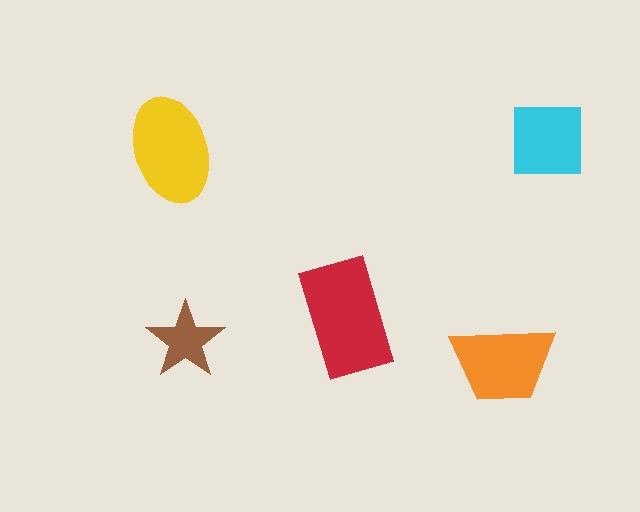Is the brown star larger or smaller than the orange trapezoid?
Smaller.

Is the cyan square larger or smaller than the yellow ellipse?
Smaller.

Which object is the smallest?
The brown star.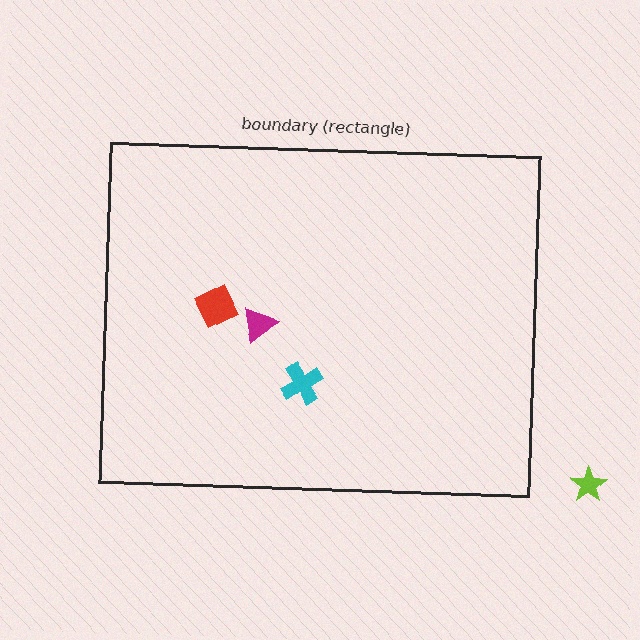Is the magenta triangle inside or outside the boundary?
Inside.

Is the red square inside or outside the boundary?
Inside.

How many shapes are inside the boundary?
3 inside, 1 outside.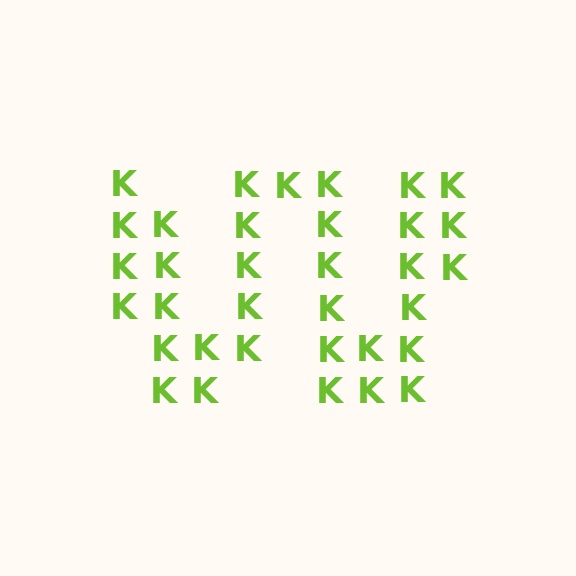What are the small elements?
The small elements are letter K's.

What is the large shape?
The large shape is the letter W.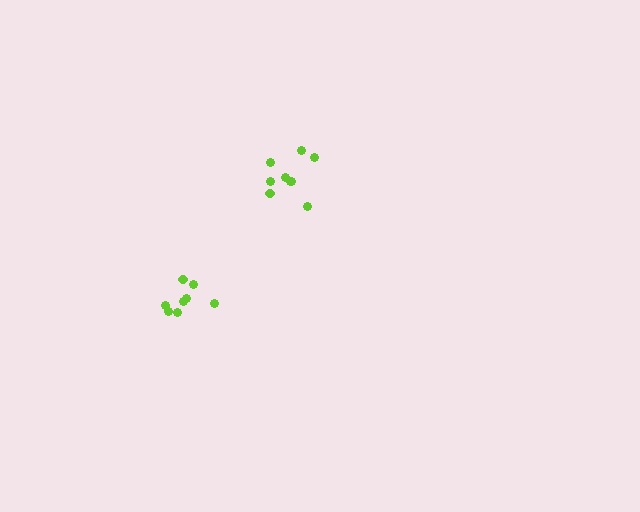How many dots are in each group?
Group 1: 9 dots, Group 2: 8 dots (17 total).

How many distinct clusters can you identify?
There are 2 distinct clusters.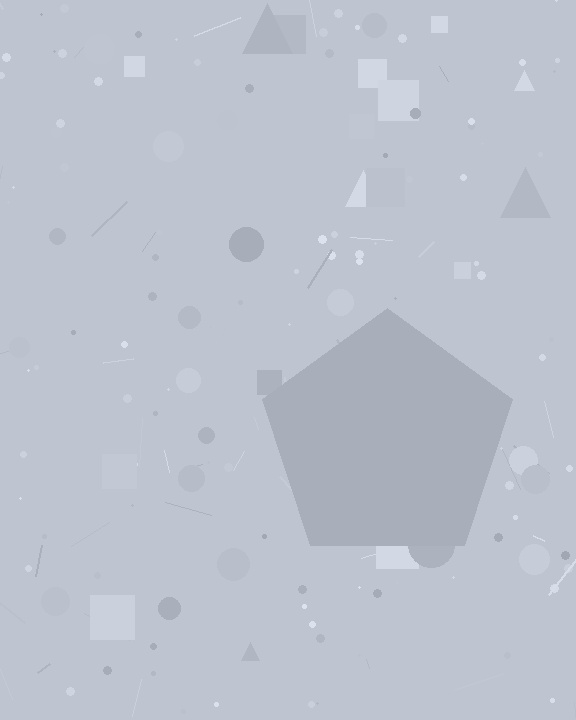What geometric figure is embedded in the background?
A pentagon is embedded in the background.